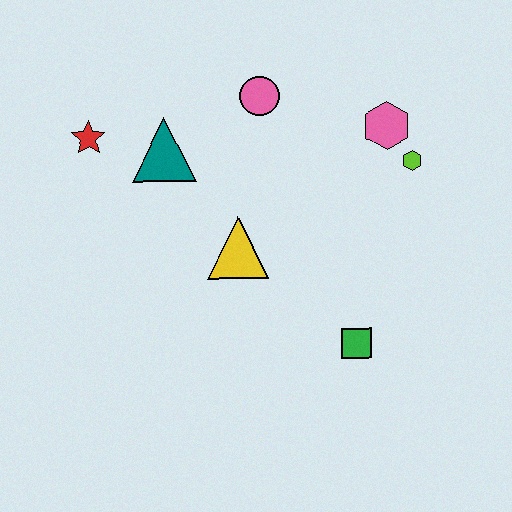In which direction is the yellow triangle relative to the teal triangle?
The yellow triangle is below the teal triangle.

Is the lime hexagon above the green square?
Yes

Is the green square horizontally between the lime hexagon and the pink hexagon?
No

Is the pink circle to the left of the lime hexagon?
Yes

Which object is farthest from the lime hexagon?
The red star is farthest from the lime hexagon.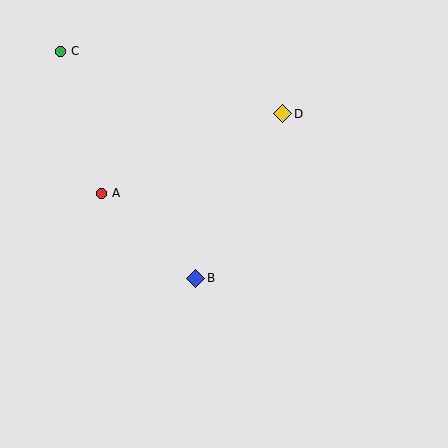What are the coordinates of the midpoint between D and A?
The midpoint between D and A is at (192, 154).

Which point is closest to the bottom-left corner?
Point B is closest to the bottom-left corner.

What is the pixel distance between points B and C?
The distance between B and C is 265 pixels.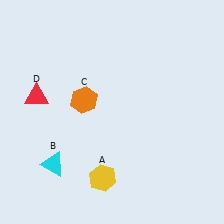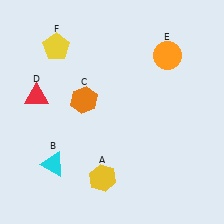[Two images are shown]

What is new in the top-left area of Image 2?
A yellow pentagon (F) was added in the top-left area of Image 2.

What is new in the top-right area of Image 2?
An orange circle (E) was added in the top-right area of Image 2.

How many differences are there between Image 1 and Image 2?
There are 2 differences between the two images.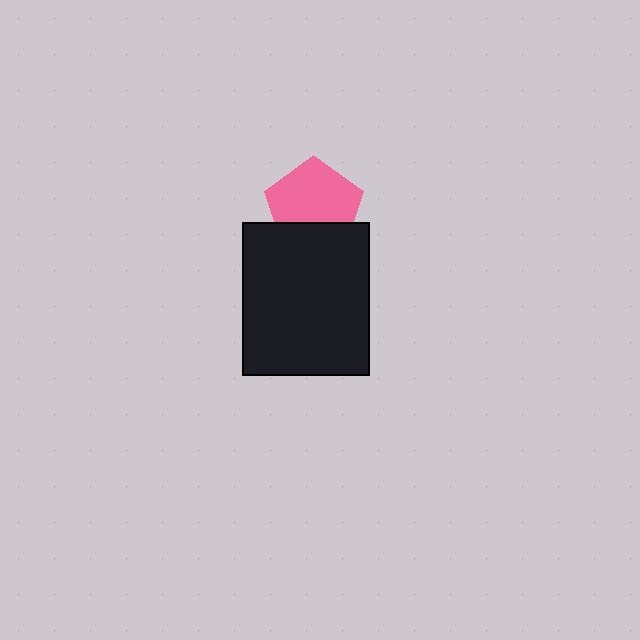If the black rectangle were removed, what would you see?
You would see the complete pink pentagon.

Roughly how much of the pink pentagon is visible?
Most of it is visible (roughly 69%).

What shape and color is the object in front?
The object in front is a black rectangle.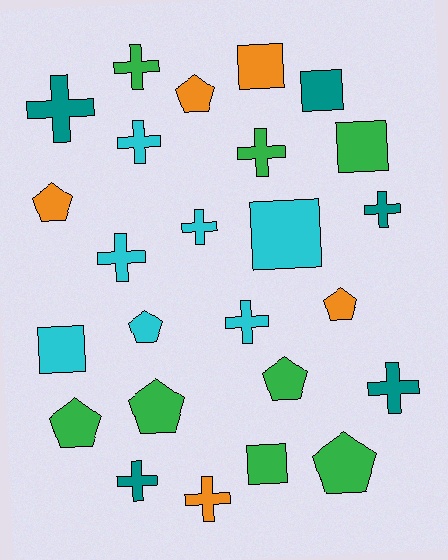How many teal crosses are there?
There are 4 teal crosses.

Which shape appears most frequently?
Cross, with 11 objects.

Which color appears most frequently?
Green, with 8 objects.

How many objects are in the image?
There are 25 objects.